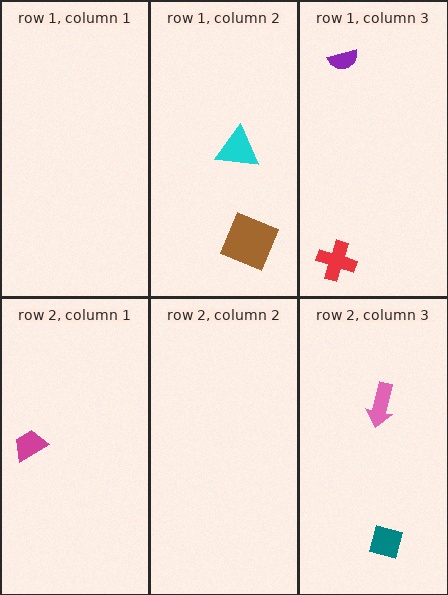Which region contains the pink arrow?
The row 2, column 3 region.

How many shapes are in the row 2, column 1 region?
1.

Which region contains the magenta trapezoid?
The row 2, column 1 region.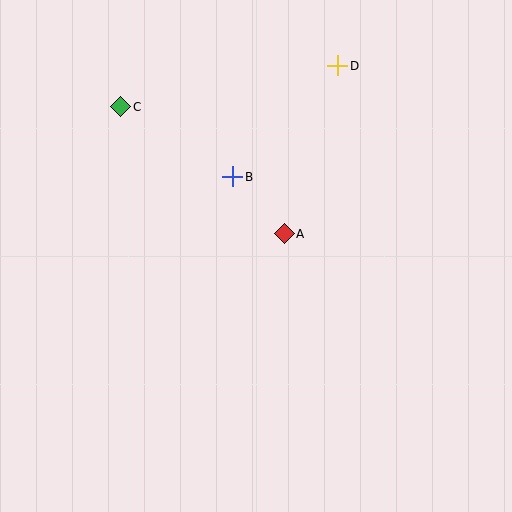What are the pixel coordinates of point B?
Point B is at (233, 177).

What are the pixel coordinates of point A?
Point A is at (284, 234).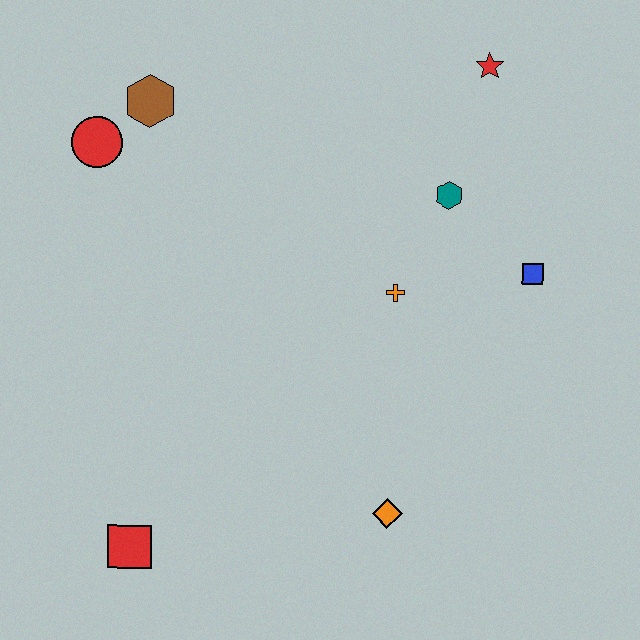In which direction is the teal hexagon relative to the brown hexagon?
The teal hexagon is to the right of the brown hexagon.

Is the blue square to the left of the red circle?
No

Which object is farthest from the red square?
The red star is farthest from the red square.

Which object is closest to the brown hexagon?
The red circle is closest to the brown hexagon.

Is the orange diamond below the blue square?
Yes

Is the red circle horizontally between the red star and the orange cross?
No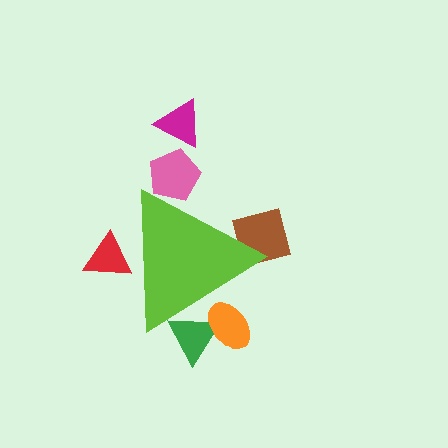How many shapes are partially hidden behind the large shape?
5 shapes are partially hidden.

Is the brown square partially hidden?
Yes, the brown square is partially hidden behind the lime triangle.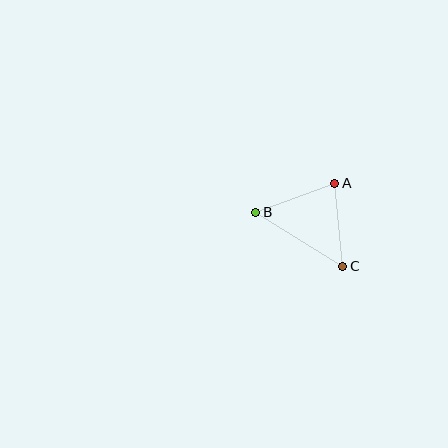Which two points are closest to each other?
Points A and C are closest to each other.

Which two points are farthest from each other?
Points B and C are farthest from each other.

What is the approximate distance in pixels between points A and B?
The distance between A and B is approximately 84 pixels.